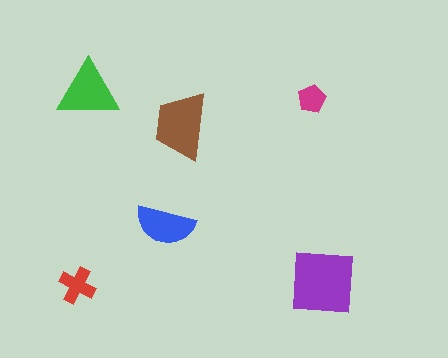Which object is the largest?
The purple square.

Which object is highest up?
The green triangle is topmost.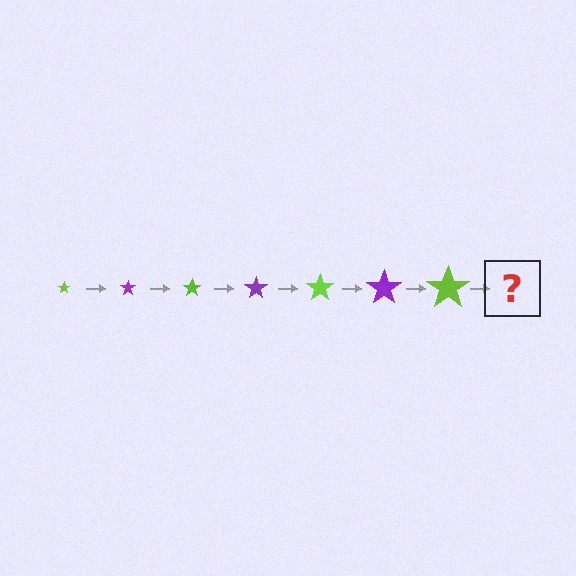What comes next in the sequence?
The next element should be a purple star, larger than the previous one.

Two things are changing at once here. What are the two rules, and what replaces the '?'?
The two rules are that the star grows larger each step and the color cycles through lime and purple. The '?' should be a purple star, larger than the previous one.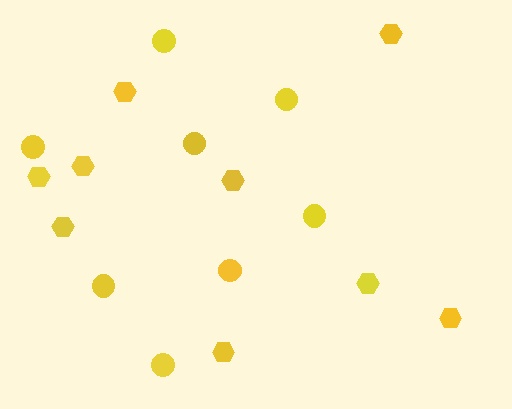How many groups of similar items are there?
There are 2 groups: one group of hexagons (9) and one group of circles (8).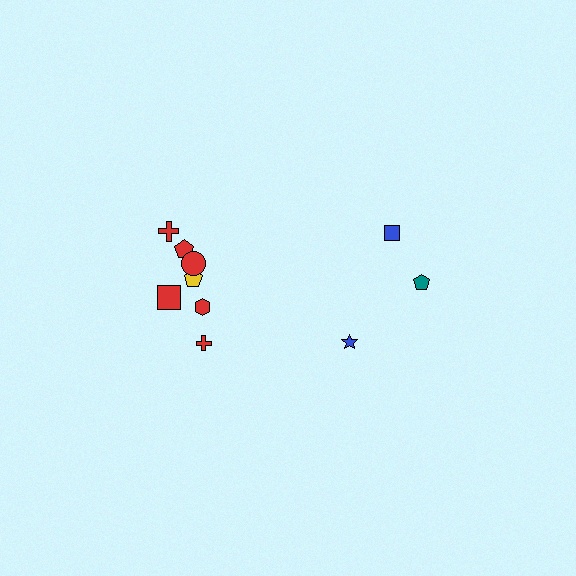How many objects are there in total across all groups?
There are 10 objects.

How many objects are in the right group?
There are 3 objects.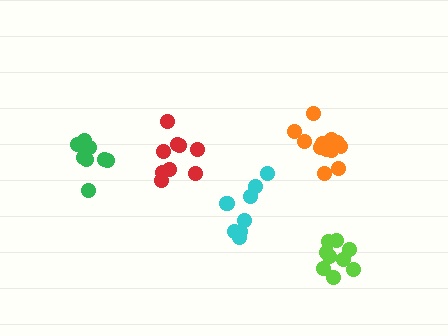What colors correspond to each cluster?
The clusters are colored: cyan, red, orange, green, lime.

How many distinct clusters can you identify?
There are 5 distinct clusters.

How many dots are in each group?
Group 1: 9 dots, Group 2: 9 dots, Group 3: 12 dots, Group 4: 8 dots, Group 5: 9 dots (47 total).